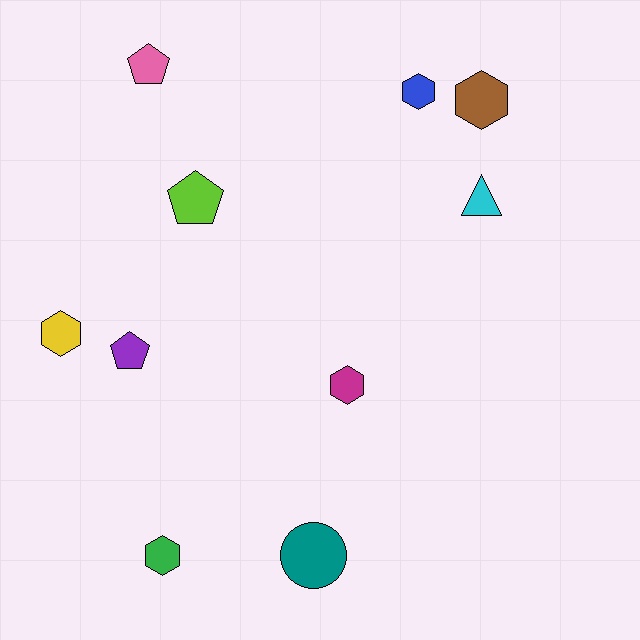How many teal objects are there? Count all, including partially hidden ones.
There is 1 teal object.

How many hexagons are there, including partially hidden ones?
There are 5 hexagons.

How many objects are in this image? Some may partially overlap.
There are 10 objects.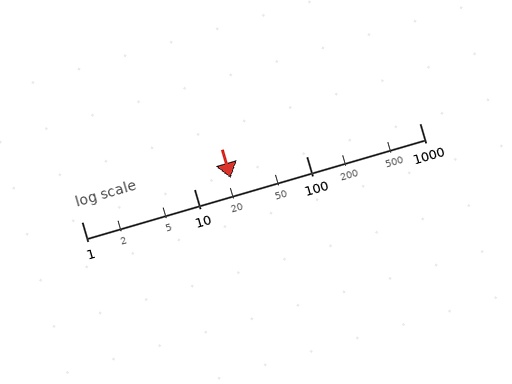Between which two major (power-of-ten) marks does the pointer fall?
The pointer is between 10 and 100.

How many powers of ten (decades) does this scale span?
The scale spans 3 decades, from 1 to 1000.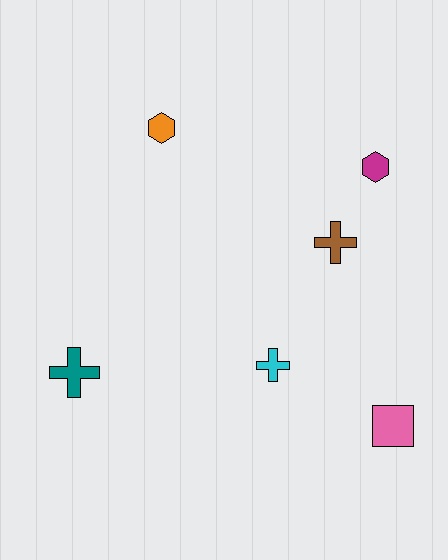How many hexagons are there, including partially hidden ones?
There are 2 hexagons.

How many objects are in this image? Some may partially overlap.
There are 6 objects.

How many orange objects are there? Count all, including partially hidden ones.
There is 1 orange object.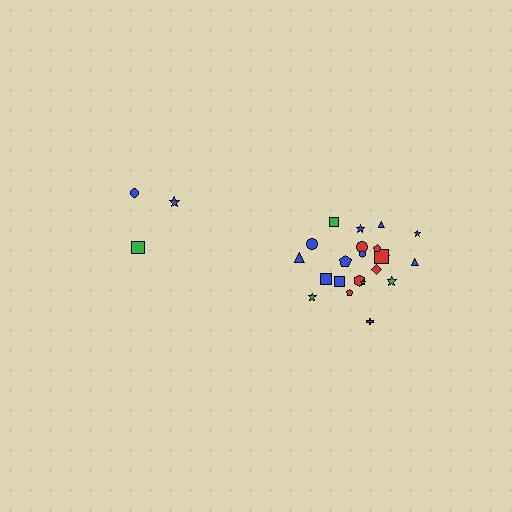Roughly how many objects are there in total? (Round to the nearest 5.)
Roughly 25 objects in total.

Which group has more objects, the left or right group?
The right group.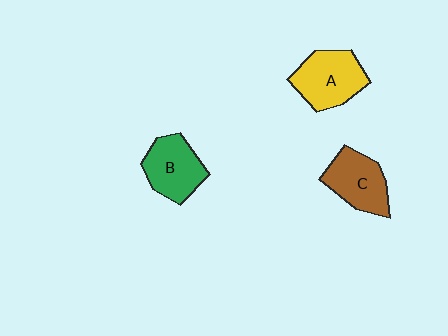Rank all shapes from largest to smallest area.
From largest to smallest: A (yellow), C (brown), B (green).